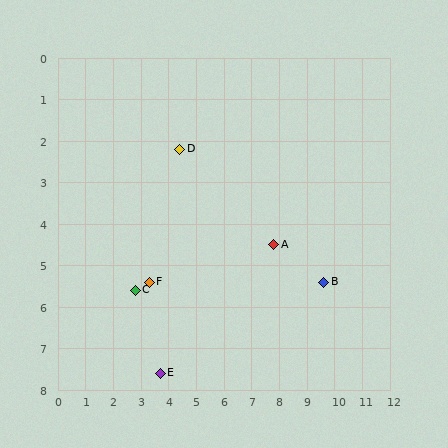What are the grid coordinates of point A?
Point A is at approximately (7.8, 4.5).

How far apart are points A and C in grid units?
Points A and C are about 5.1 grid units apart.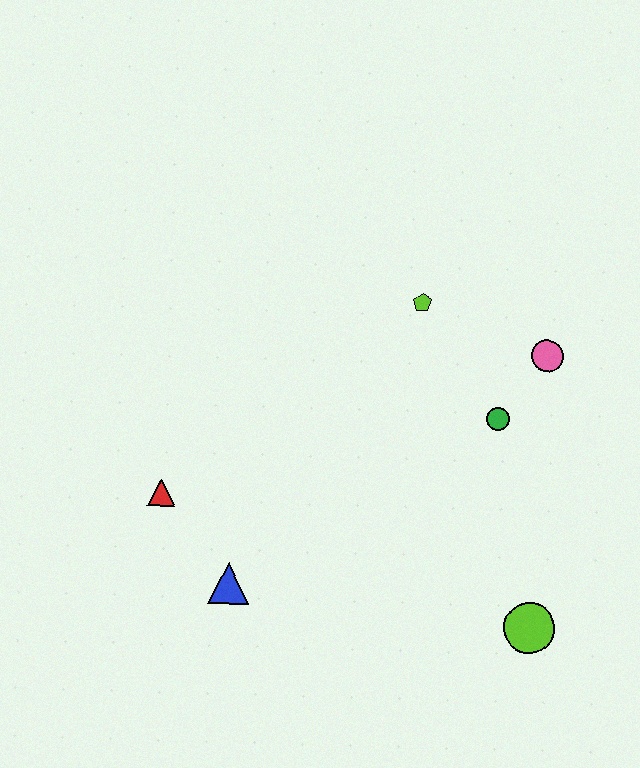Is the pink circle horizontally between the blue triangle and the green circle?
No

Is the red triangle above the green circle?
No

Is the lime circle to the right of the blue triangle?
Yes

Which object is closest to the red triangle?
The blue triangle is closest to the red triangle.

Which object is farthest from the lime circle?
The red triangle is farthest from the lime circle.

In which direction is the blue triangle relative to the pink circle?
The blue triangle is to the left of the pink circle.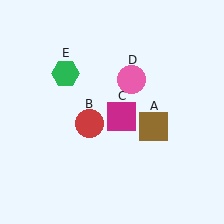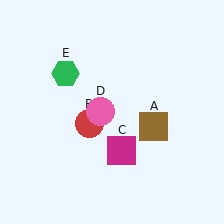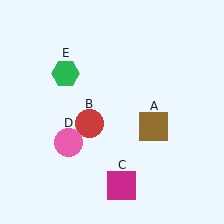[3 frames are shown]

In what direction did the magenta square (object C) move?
The magenta square (object C) moved down.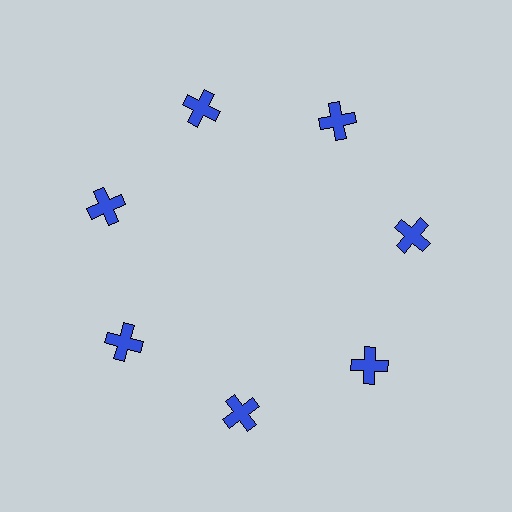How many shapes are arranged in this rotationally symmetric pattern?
There are 7 shapes, arranged in 7 groups of 1.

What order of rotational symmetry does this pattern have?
This pattern has 7-fold rotational symmetry.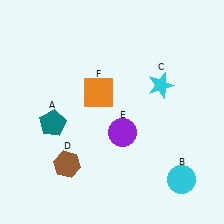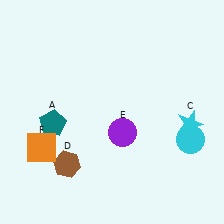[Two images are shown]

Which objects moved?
The objects that moved are: the cyan circle (B), the cyan star (C), the orange square (F).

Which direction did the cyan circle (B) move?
The cyan circle (B) moved up.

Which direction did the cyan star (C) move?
The cyan star (C) moved down.